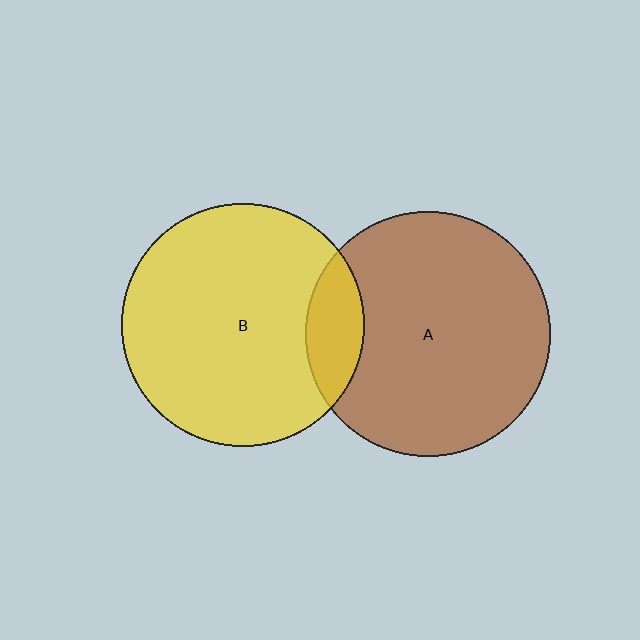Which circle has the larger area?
Circle A (brown).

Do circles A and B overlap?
Yes.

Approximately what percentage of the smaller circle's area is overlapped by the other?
Approximately 15%.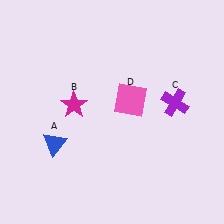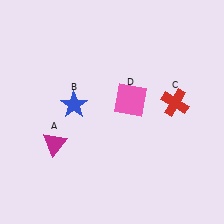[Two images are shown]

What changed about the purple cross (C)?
In Image 1, C is purple. In Image 2, it changed to red.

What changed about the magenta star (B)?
In Image 1, B is magenta. In Image 2, it changed to blue.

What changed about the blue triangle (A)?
In Image 1, A is blue. In Image 2, it changed to magenta.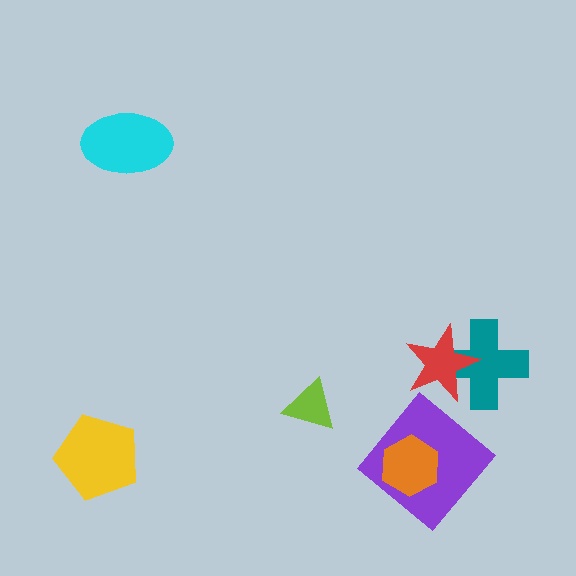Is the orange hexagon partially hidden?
No, no other shape covers it.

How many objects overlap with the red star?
1 object overlaps with the red star.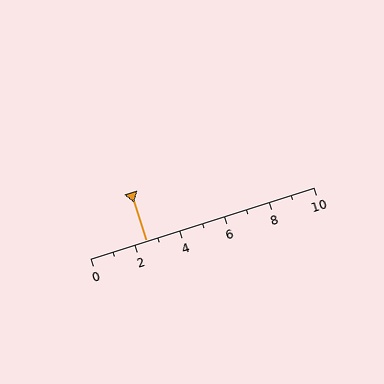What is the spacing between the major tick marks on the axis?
The major ticks are spaced 2 apart.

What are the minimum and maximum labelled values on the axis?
The axis runs from 0 to 10.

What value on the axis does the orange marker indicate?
The marker indicates approximately 2.5.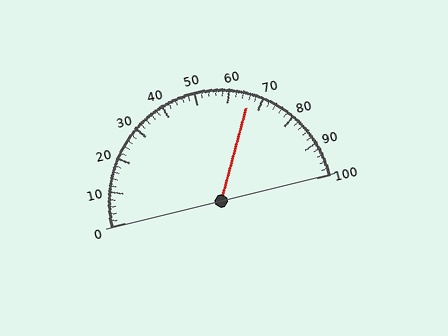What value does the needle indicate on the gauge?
The needle indicates approximately 66.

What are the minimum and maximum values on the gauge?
The gauge ranges from 0 to 100.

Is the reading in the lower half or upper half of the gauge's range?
The reading is in the upper half of the range (0 to 100).